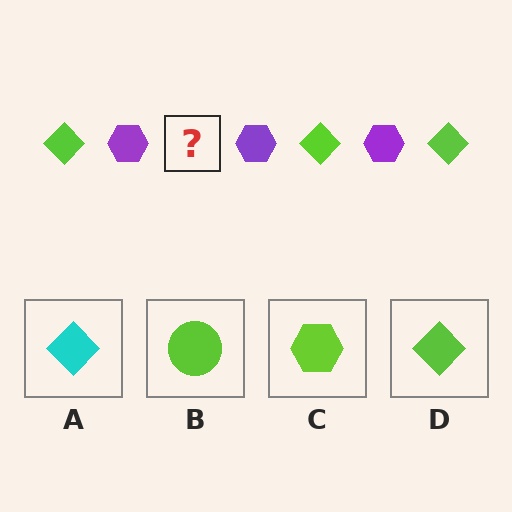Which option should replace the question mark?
Option D.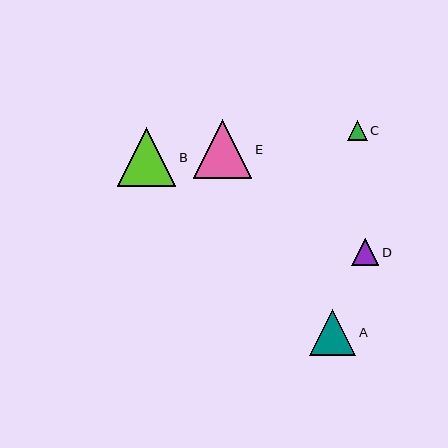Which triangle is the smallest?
Triangle C is the smallest with a size of approximately 20 pixels.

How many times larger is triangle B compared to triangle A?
Triangle B is approximately 1.3 times the size of triangle A.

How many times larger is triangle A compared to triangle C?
Triangle A is approximately 2.3 times the size of triangle C.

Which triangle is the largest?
Triangle E is the largest with a size of approximately 58 pixels.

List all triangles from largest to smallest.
From largest to smallest: E, B, A, D, C.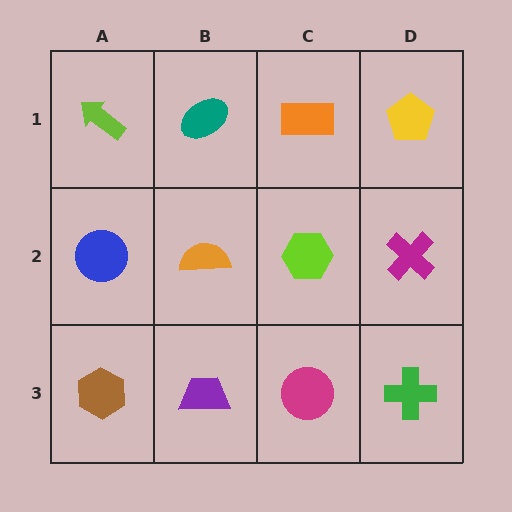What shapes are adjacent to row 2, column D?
A yellow pentagon (row 1, column D), a green cross (row 3, column D), a lime hexagon (row 2, column C).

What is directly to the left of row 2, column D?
A lime hexagon.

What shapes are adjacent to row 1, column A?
A blue circle (row 2, column A), a teal ellipse (row 1, column B).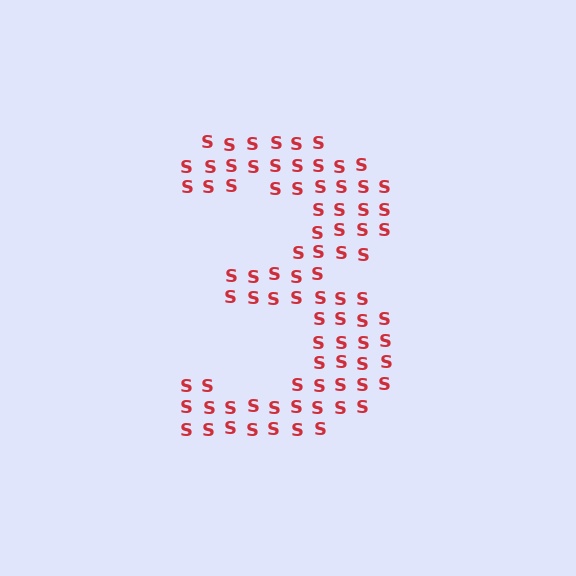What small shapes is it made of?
It is made of small letter S's.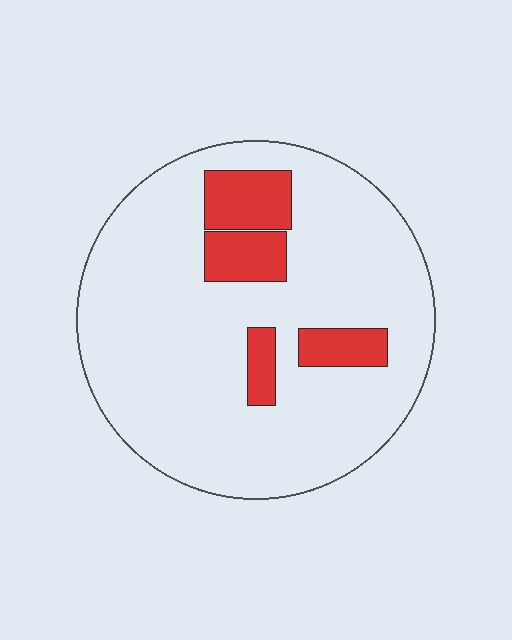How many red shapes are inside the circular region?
4.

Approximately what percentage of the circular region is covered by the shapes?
Approximately 15%.